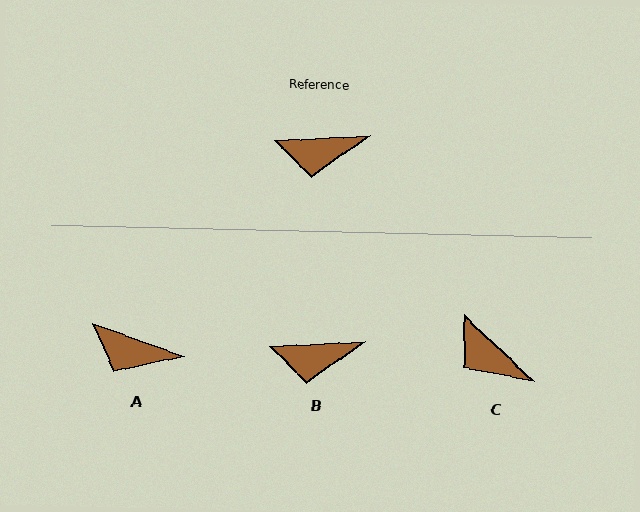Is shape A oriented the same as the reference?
No, it is off by about 23 degrees.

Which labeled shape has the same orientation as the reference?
B.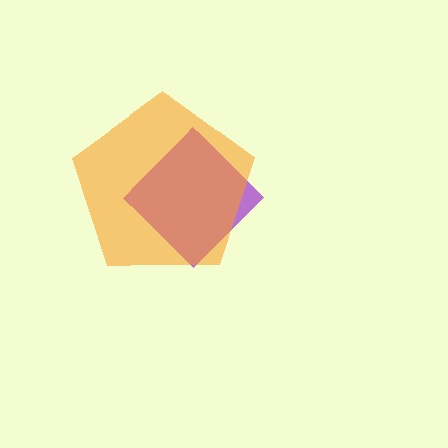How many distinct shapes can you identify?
There are 2 distinct shapes: a purple diamond, an orange pentagon.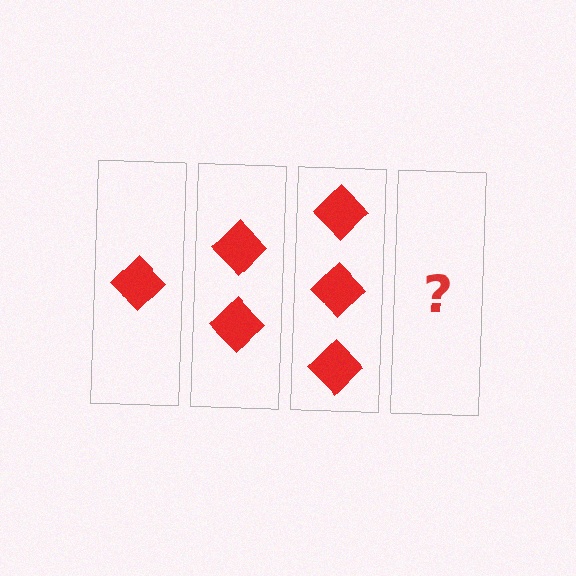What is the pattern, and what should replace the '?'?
The pattern is that each step adds one more diamond. The '?' should be 4 diamonds.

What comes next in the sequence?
The next element should be 4 diamonds.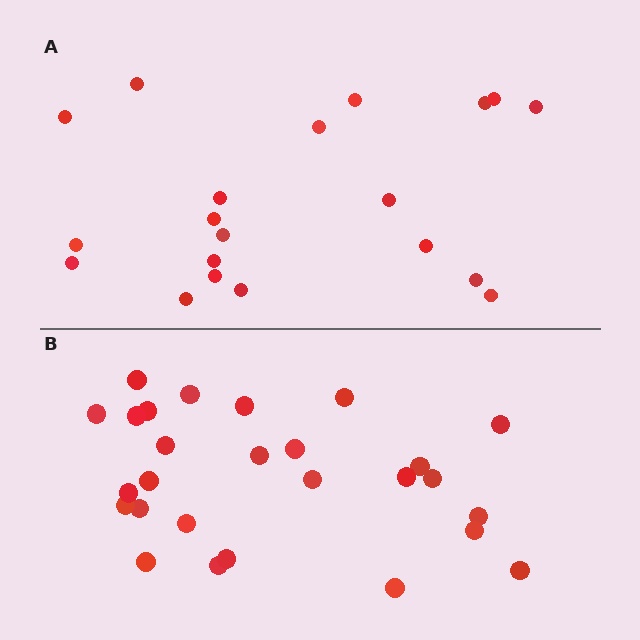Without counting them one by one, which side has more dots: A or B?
Region B (the bottom region) has more dots.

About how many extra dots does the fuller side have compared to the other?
Region B has roughly 8 or so more dots than region A.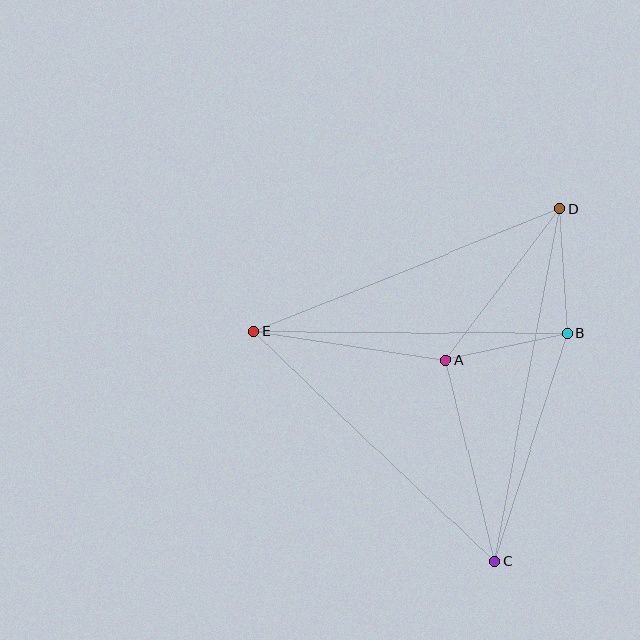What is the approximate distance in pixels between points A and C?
The distance between A and C is approximately 207 pixels.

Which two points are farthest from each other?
Points C and D are farthest from each other.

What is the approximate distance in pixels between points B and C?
The distance between B and C is approximately 239 pixels.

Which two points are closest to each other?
Points A and B are closest to each other.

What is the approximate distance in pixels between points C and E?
The distance between C and E is approximately 333 pixels.